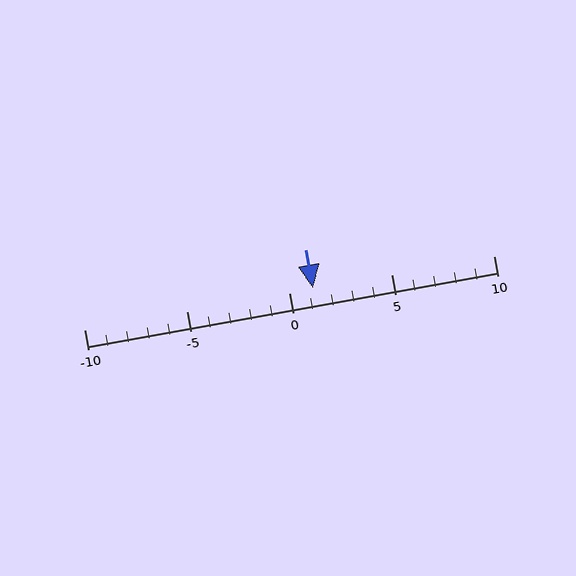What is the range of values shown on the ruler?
The ruler shows values from -10 to 10.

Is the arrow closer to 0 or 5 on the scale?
The arrow is closer to 0.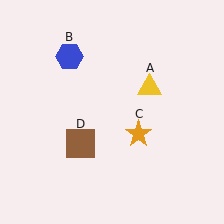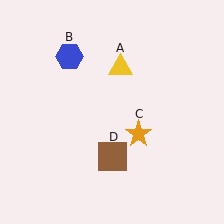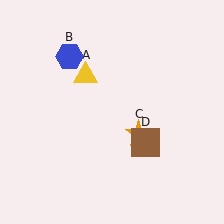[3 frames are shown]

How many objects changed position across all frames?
2 objects changed position: yellow triangle (object A), brown square (object D).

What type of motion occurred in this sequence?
The yellow triangle (object A), brown square (object D) rotated counterclockwise around the center of the scene.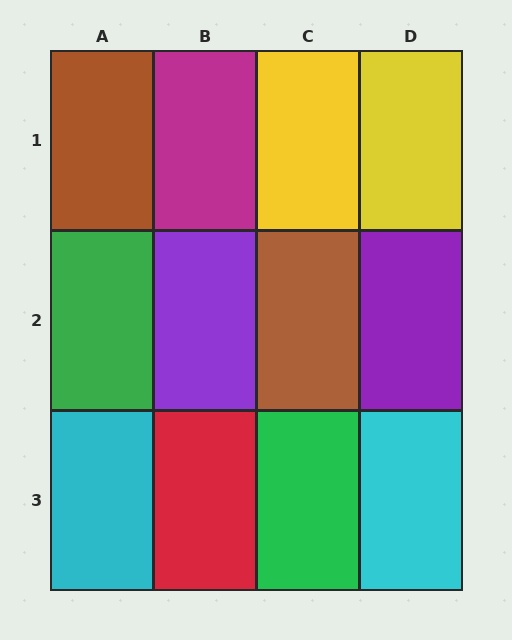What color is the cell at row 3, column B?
Red.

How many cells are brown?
2 cells are brown.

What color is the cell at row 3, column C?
Green.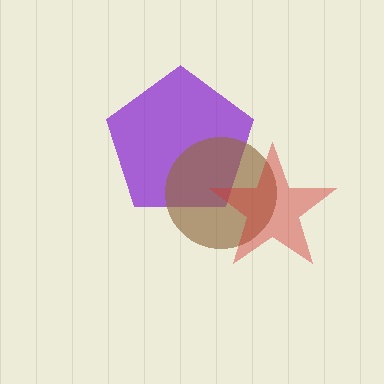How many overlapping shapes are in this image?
There are 3 overlapping shapes in the image.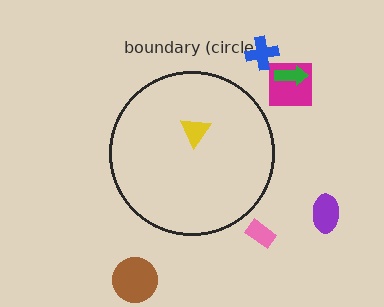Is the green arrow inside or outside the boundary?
Outside.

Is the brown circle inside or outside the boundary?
Outside.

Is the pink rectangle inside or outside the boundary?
Outside.